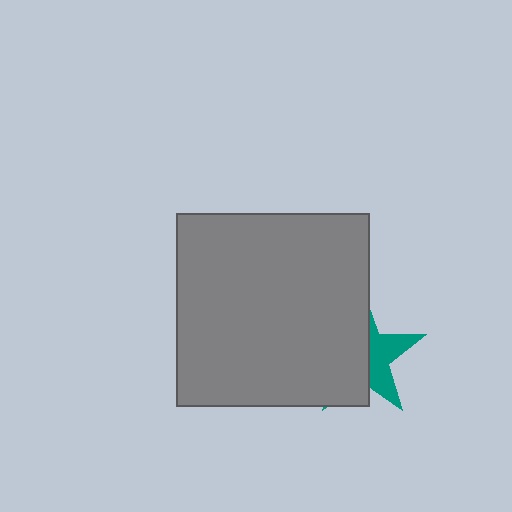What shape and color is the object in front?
The object in front is a gray square.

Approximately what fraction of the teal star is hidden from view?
Roughly 61% of the teal star is hidden behind the gray square.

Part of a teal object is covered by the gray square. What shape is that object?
It is a star.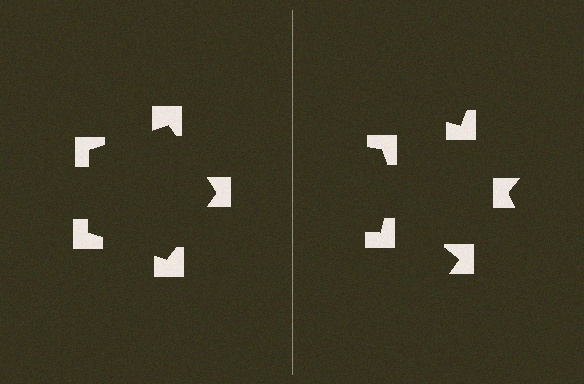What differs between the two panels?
The notched squares are positioned identically on both sides; only the wedge orientations differ. On the left they align to a pentagon; on the right they are misaligned.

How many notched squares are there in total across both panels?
10 — 5 on each side.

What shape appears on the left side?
An illusory pentagon.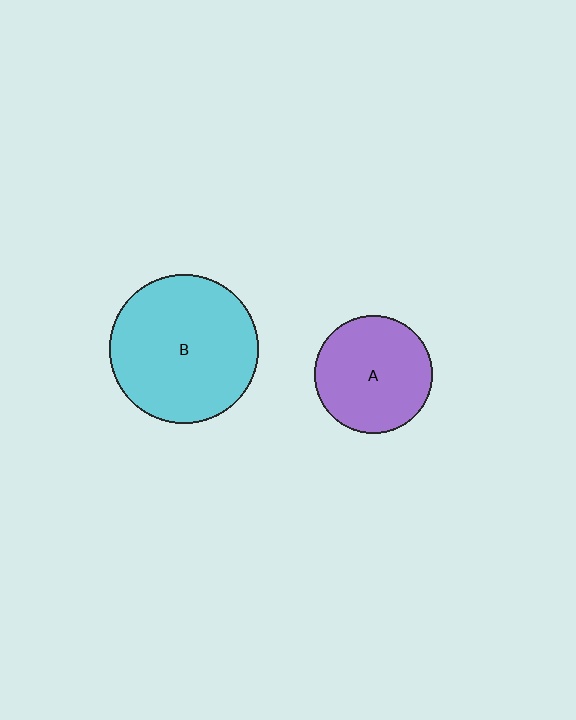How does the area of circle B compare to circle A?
Approximately 1.6 times.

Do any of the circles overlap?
No, none of the circles overlap.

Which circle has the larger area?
Circle B (cyan).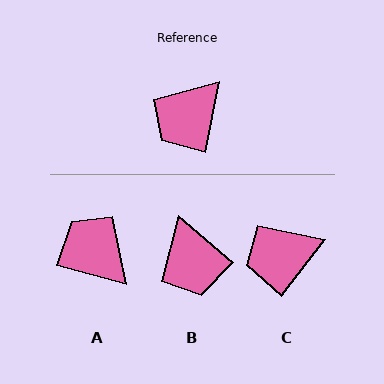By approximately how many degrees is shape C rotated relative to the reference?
Approximately 26 degrees clockwise.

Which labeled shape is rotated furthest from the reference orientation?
A, about 93 degrees away.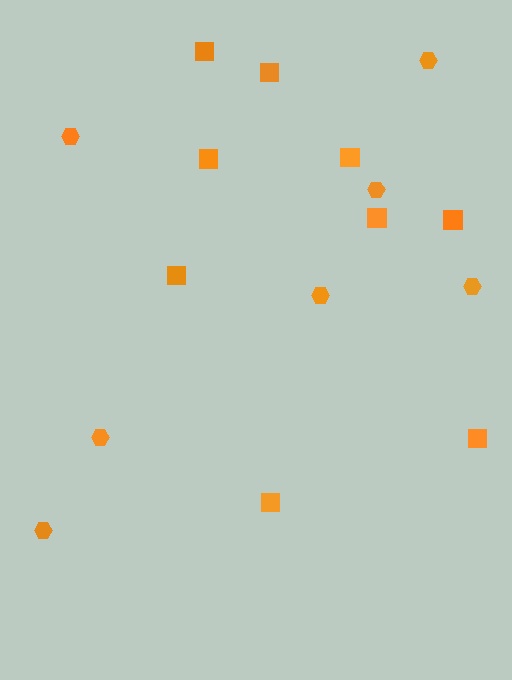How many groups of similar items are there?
There are 2 groups: one group of hexagons (7) and one group of squares (9).